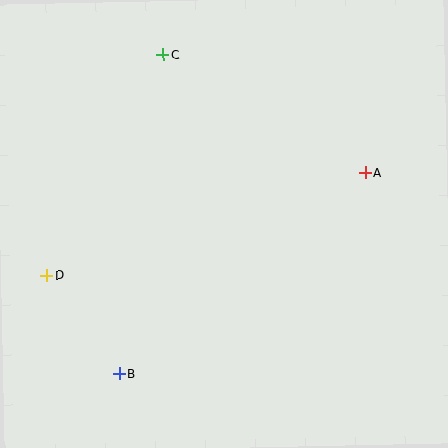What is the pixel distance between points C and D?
The distance between C and D is 249 pixels.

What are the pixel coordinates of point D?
Point D is at (47, 276).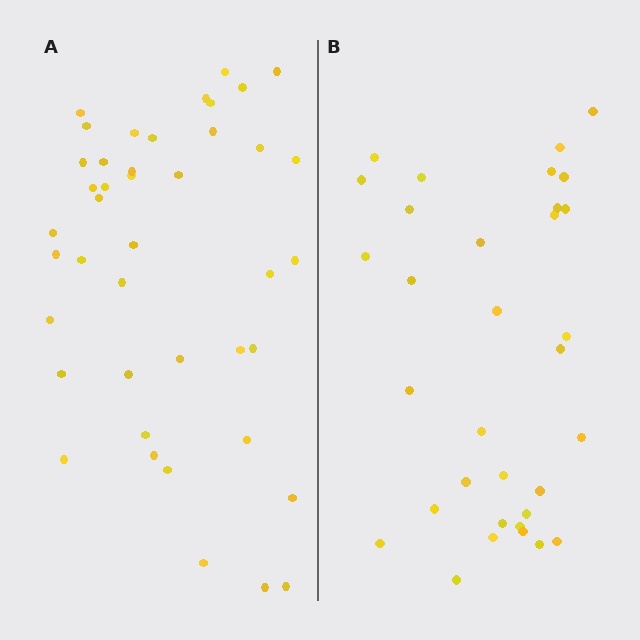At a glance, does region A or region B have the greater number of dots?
Region A (the left region) has more dots.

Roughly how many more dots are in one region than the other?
Region A has roughly 8 or so more dots than region B.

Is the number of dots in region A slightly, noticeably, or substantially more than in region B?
Region A has noticeably more, but not dramatically so. The ratio is roughly 1.3 to 1.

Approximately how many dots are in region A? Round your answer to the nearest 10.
About 40 dots. (The exact count is 42, which rounds to 40.)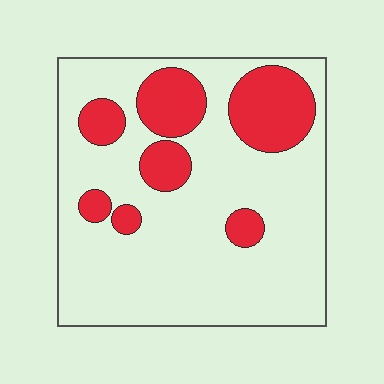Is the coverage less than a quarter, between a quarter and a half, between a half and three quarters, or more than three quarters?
Less than a quarter.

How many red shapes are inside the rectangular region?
7.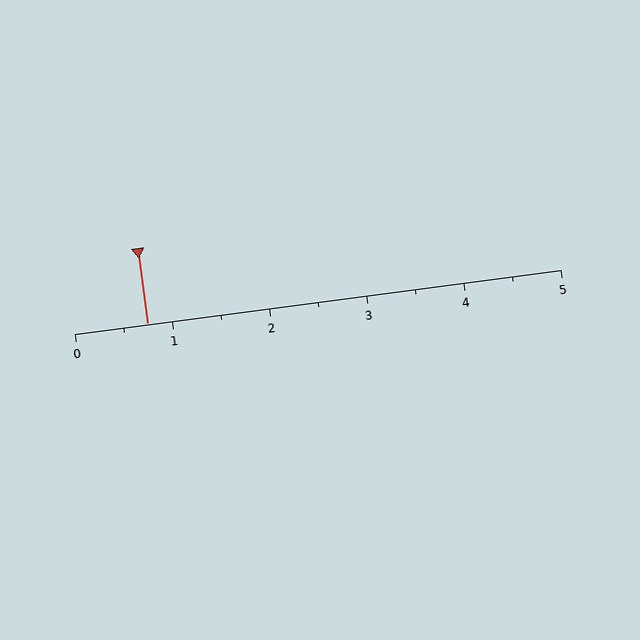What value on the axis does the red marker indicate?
The marker indicates approximately 0.8.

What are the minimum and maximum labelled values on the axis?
The axis runs from 0 to 5.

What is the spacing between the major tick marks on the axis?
The major ticks are spaced 1 apart.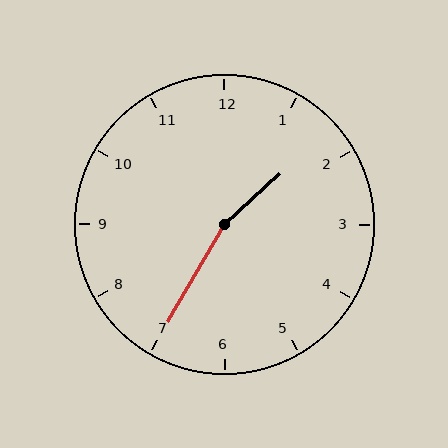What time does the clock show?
1:35.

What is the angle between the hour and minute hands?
Approximately 162 degrees.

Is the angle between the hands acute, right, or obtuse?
It is obtuse.